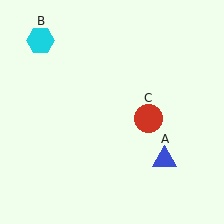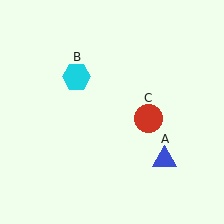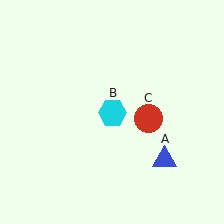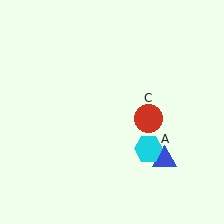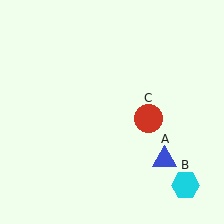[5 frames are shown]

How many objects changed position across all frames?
1 object changed position: cyan hexagon (object B).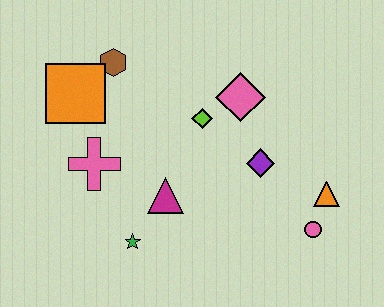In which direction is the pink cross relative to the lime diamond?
The pink cross is to the left of the lime diamond.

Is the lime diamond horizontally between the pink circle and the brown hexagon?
Yes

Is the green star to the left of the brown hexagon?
No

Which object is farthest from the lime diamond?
The pink circle is farthest from the lime diamond.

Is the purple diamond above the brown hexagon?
No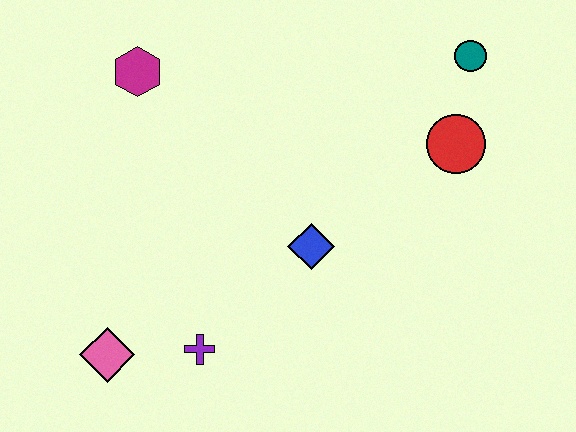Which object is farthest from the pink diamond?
The teal circle is farthest from the pink diamond.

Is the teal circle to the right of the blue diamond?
Yes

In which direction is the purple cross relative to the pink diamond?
The purple cross is to the right of the pink diamond.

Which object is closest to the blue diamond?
The purple cross is closest to the blue diamond.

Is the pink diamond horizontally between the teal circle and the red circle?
No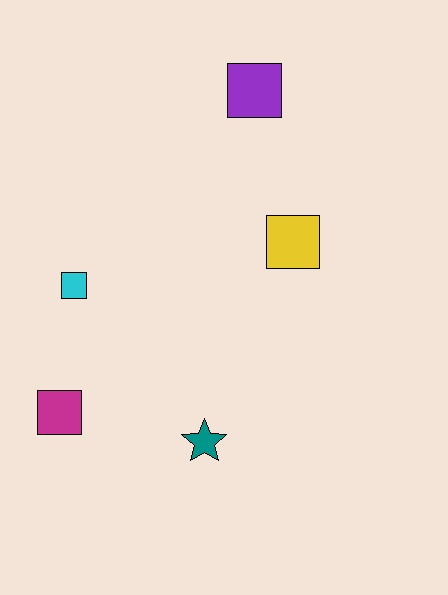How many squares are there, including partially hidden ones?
There are 4 squares.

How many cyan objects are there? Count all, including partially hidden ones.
There is 1 cyan object.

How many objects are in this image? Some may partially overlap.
There are 5 objects.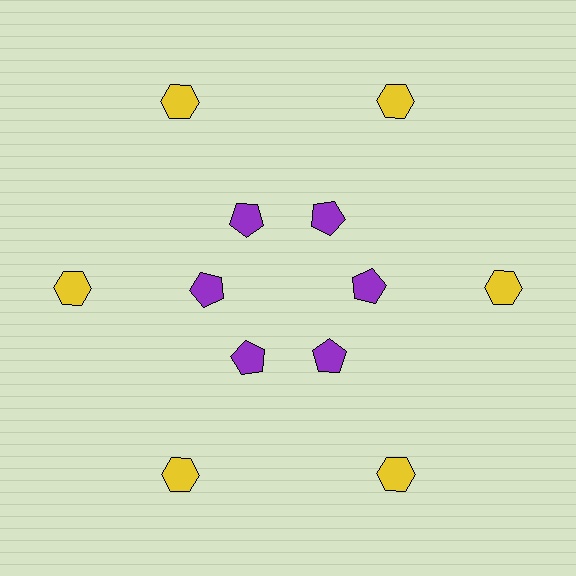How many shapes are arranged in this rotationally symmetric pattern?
There are 12 shapes, arranged in 6 groups of 2.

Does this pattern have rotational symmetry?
Yes, this pattern has 6-fold rotational symmetry. It looks the same after rotating 60 degrees around the center.